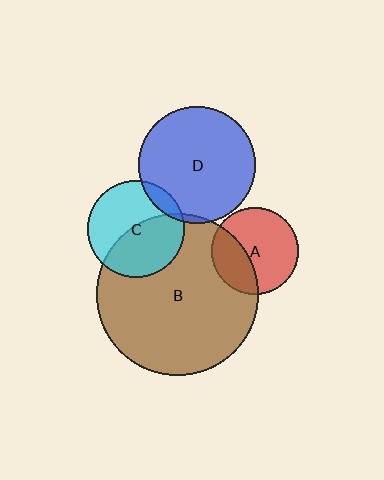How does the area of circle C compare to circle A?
Approximately 1.2 times.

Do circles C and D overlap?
Yes.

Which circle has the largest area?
Circle B (brown).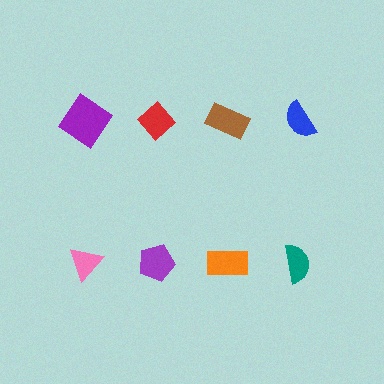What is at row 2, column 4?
A teal semicircle.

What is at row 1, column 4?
A blue semicircle.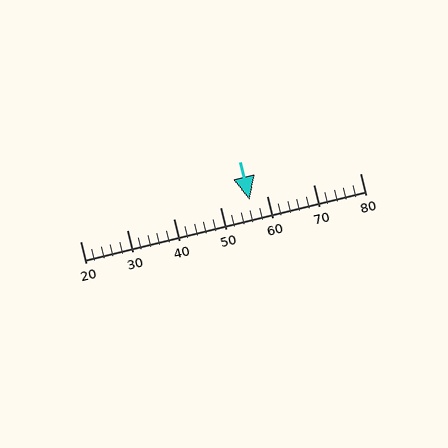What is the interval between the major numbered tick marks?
The major tick marks are spaced 10 units apart.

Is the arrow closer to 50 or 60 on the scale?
The arrow is closer to 60.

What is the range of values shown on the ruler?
The ruler shows values from 20 to 80.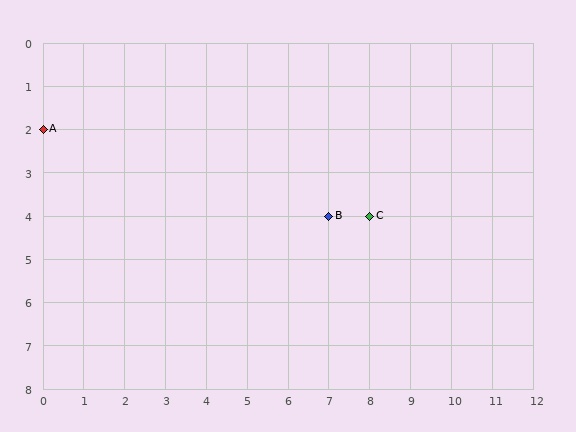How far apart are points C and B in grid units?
Points C and B are 1 column apart.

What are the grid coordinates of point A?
Point A is at grid coordinates (0, 2).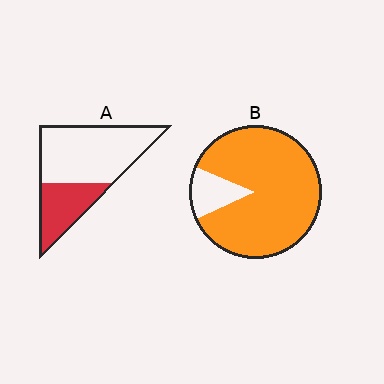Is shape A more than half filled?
No.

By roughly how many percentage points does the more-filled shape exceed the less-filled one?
By roughly 55 percentage points (B over A).